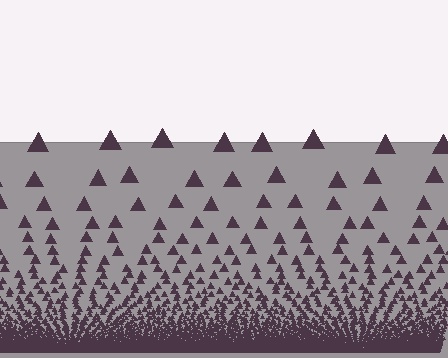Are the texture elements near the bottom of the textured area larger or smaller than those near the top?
Smaller. The gradient is inverted — elements near the bottom are smaller and denser.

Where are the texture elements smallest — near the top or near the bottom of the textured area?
Near the bottom.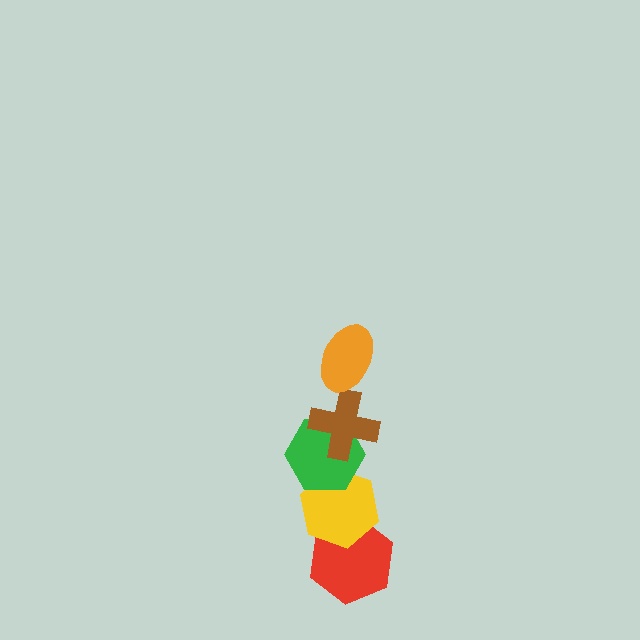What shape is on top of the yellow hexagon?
The green hexagon is on top of the yellow hexagon.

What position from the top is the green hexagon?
The green hexagon is 3rd from the top.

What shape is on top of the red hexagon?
The yellow hexagon is on top of the red hexagon.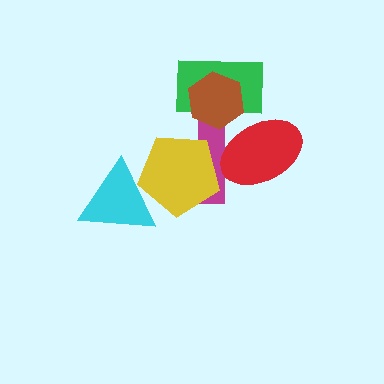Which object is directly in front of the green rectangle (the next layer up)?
The red ellipse is directly in front of the green rectangle.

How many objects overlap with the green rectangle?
3 objects overlap with the green rectangle.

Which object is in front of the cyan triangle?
The yellow pentagon is in front of the cyan triangle.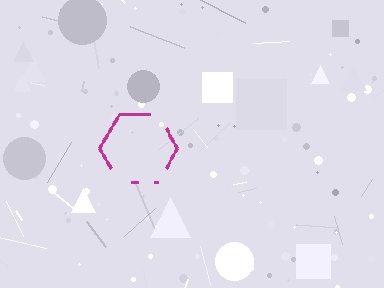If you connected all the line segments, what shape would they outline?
They would outline a hexagon.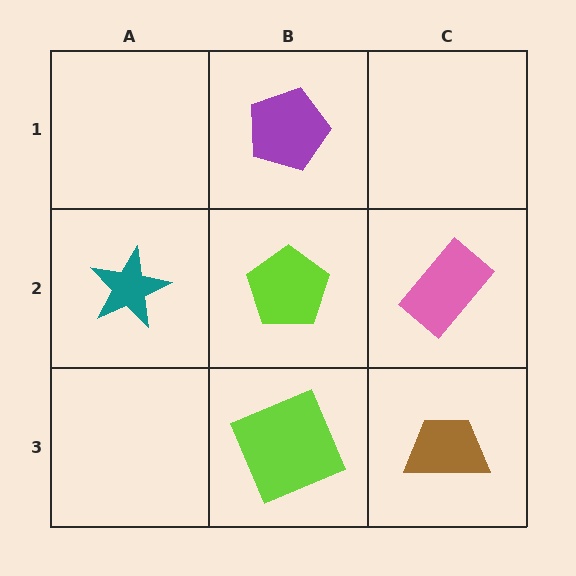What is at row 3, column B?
A lime square.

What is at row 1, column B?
A purple pentagon.